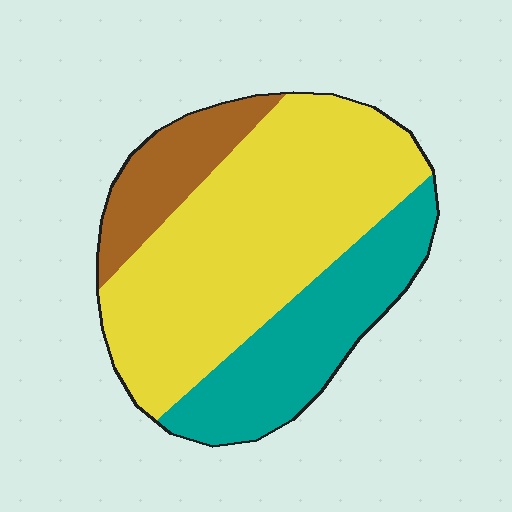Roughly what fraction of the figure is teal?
Teal covers roughly 30% of the figure.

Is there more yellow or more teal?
Yellow.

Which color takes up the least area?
Brown, at roughly 15%.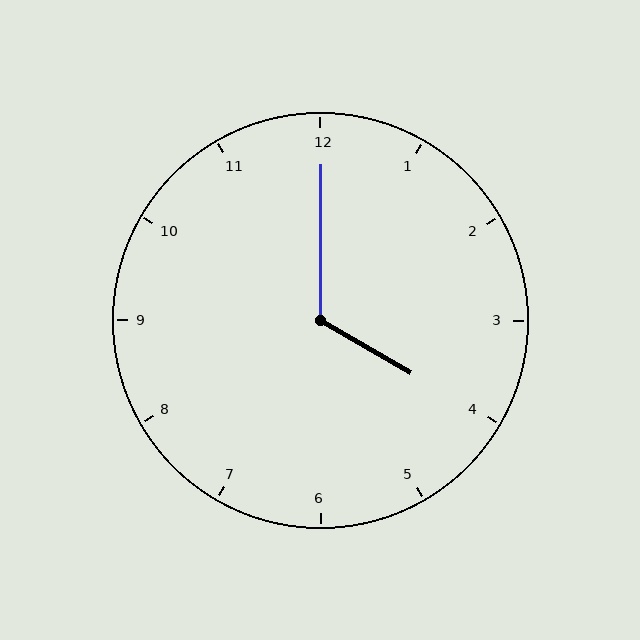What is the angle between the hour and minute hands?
Approximately 120 degrees.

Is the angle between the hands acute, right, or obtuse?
It is obtuse.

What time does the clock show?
4:00.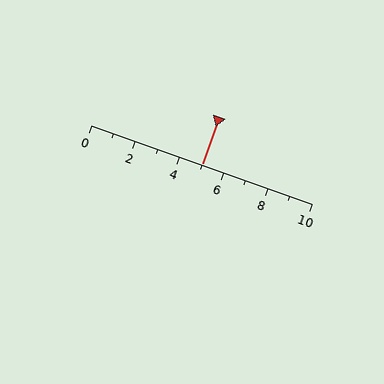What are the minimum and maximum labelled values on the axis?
The axis runs from 0 to 10.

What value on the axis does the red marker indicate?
The marker indicates approximately 5.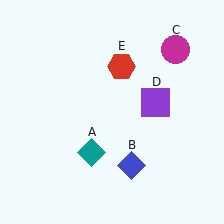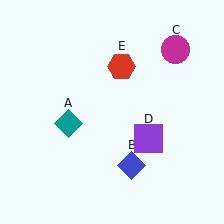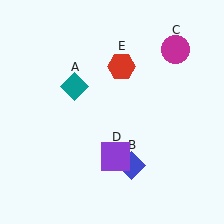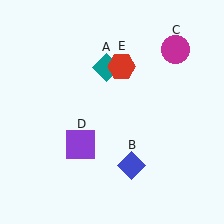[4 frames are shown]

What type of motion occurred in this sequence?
The teal diamond (object A), purple square (object D) rotated clockwise around the center of the scene.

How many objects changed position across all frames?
2 objects changed position: teal diamond (object A), purple square (object D).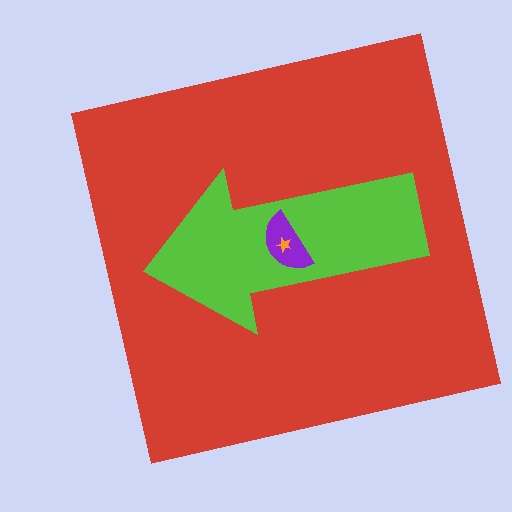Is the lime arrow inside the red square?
Yes.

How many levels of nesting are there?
4.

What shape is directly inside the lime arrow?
The purple semicircle.